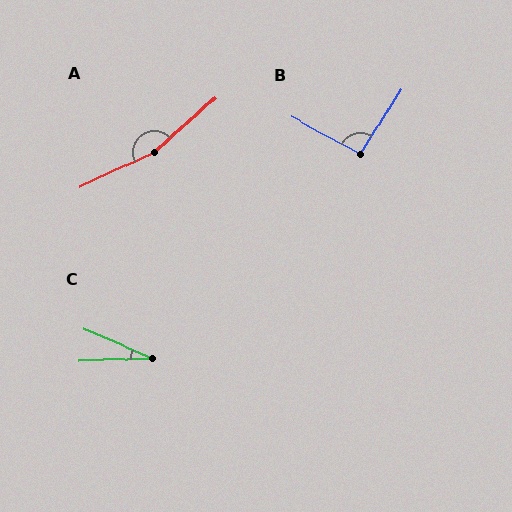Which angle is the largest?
A, at approximately 162 degrees.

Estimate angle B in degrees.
Approximately 94 degrees.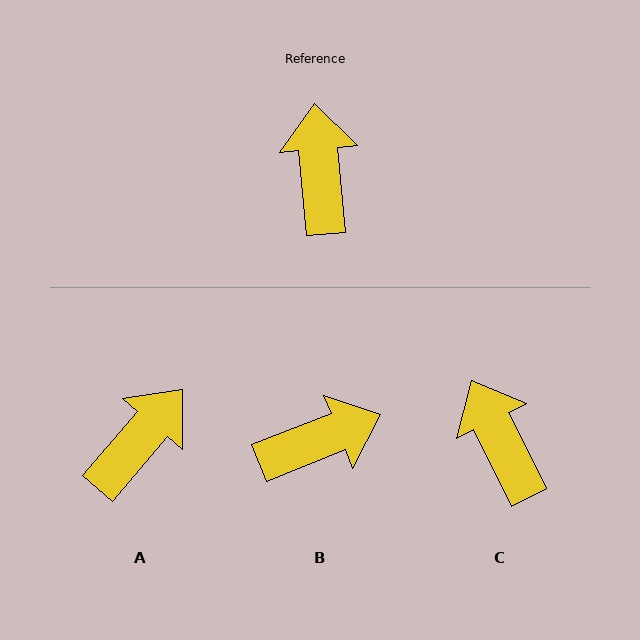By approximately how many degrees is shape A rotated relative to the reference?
Approximately 45 degrees clockwise.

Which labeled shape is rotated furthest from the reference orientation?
B, about 73 degrees away.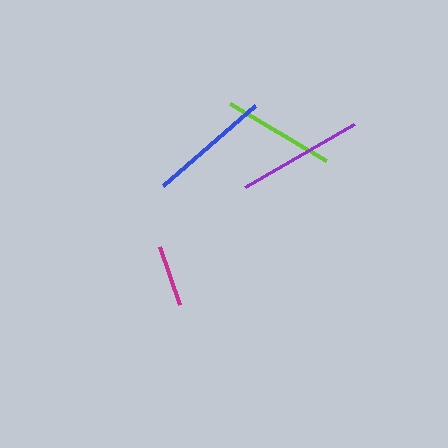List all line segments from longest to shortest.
From longest to shortest: purple, blue, lime, magenta.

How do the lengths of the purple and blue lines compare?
The purple and blue lines are approximately the same length.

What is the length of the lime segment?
The lime segment is approximately 111 pixels long.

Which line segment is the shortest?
The magenta line is the shortest at approximately 61 pixels.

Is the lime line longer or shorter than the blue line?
The blue line is longer than the lime line.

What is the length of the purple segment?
The purple segment is approximately 126 pixels long.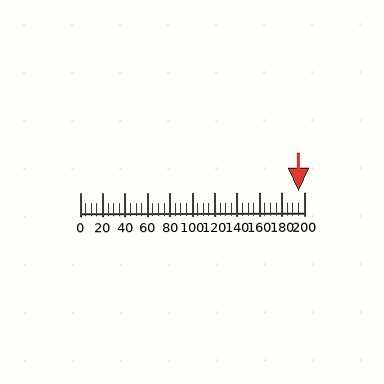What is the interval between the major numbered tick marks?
The major tick marks are spaced 20 units apart.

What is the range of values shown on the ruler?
The ruler shows values from 0 to 200.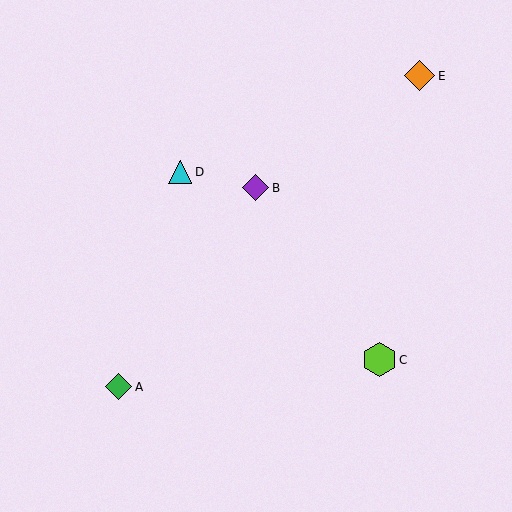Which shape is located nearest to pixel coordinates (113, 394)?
The green diamond (labeled A) at (119, 387) is nearest to that location.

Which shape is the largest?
The lime hexagon (labeled C) is the largest.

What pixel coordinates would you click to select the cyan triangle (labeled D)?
Click at (180, 172) to select the cyan triangle D.